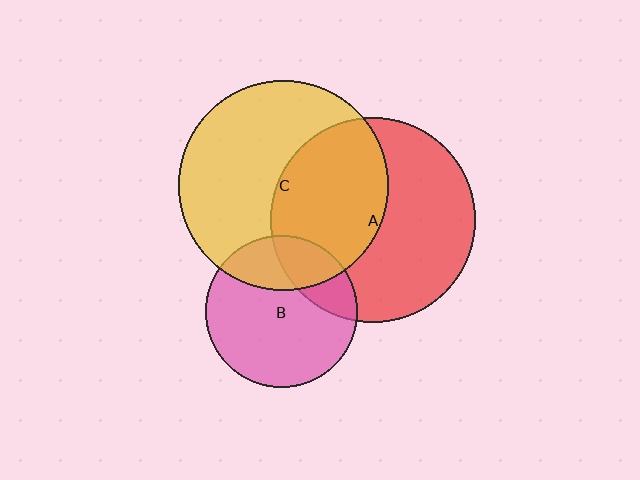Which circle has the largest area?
Circle C (yellow).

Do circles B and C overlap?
Yes.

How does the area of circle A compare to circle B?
Approximately 1.8 times.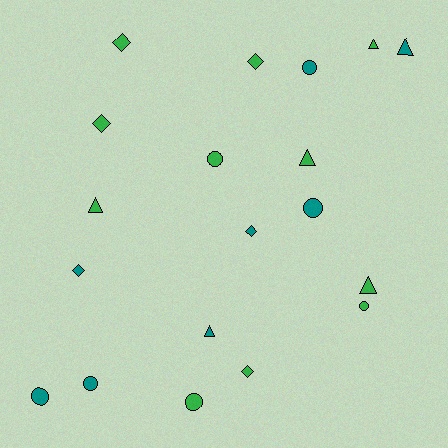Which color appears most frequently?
Green, with 11 objects.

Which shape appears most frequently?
Circle, with 7 objects.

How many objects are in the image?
There are 19 objects.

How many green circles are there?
There are 3 green circles.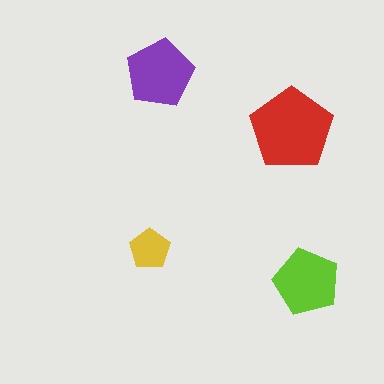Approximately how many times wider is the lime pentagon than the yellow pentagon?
About 1.5 times wider.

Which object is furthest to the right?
The lime pentagon is rightmost.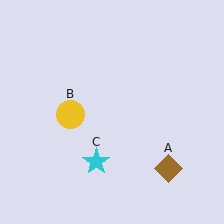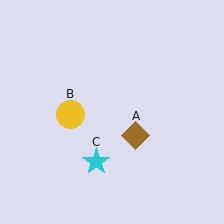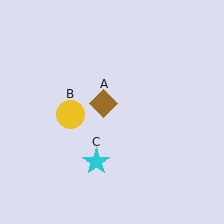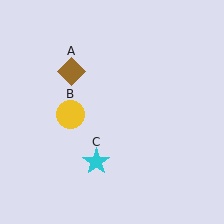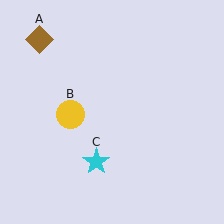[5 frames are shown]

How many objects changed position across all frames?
1 object changed position: brown diamond (object A).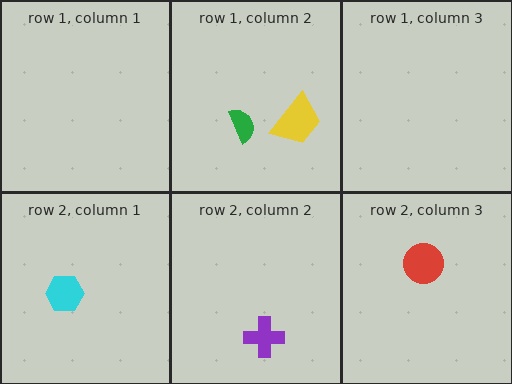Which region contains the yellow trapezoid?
The row 1, column 2 region.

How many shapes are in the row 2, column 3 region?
1.